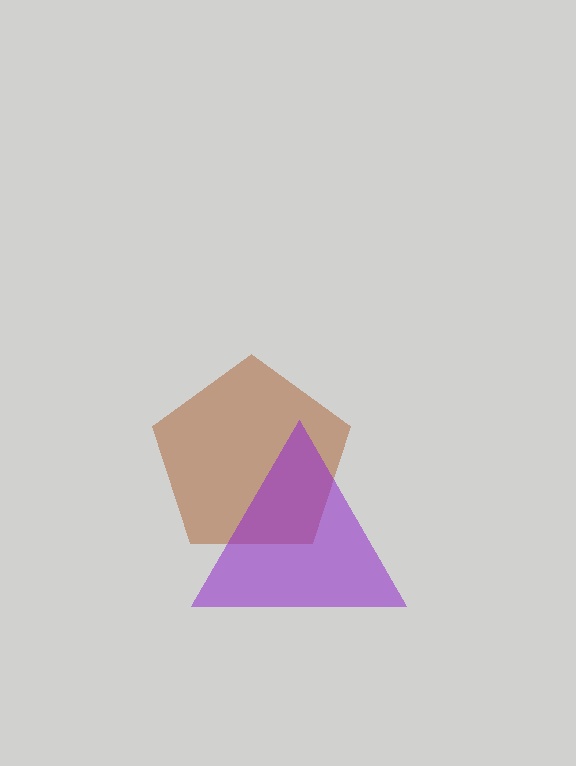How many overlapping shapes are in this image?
There are 2 overlapping shapes in the image.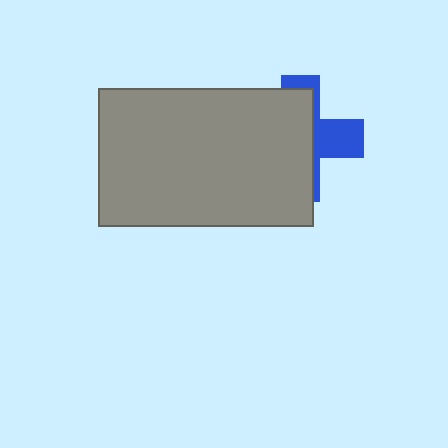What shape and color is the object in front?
The object in front is a gray rectangle.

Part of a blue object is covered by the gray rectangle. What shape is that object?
It is a cross.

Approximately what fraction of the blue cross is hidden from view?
Roughly 65% of the blue cross is hidden behind the gray rectangle.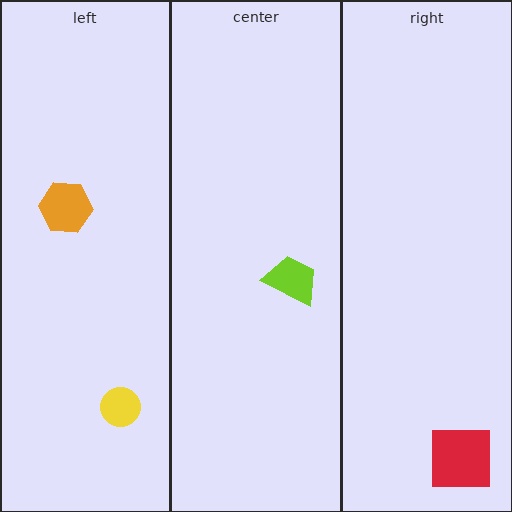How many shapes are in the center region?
1.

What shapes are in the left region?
The yellow circle, the orange hexagon.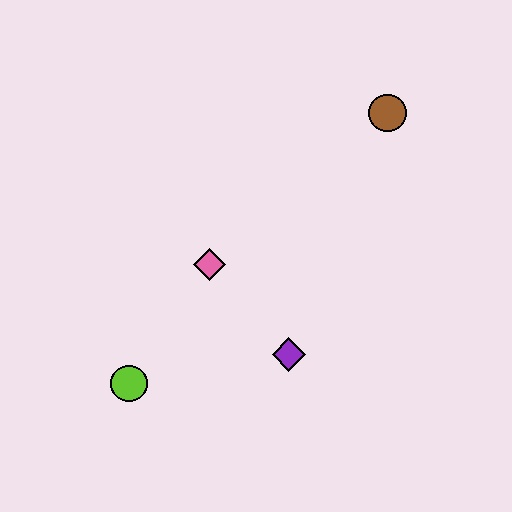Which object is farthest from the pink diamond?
The brown circle is farthest from the pink diamond.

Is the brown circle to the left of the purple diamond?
No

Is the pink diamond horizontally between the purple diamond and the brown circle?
No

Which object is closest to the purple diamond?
The pink diamond is closest to the purple diamond.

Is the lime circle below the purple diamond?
Yes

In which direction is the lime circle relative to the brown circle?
The lime circle is below the brown circle.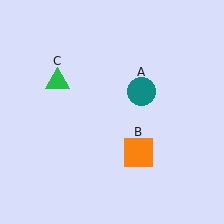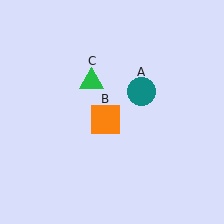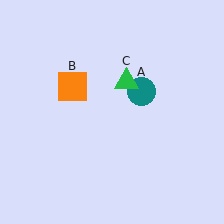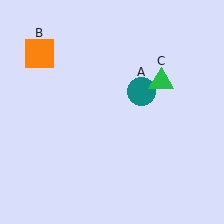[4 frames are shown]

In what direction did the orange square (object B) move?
The orange square (object B) moved up and to the left.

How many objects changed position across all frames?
2 objects changed position: orange square (object B), green triangle (object C).